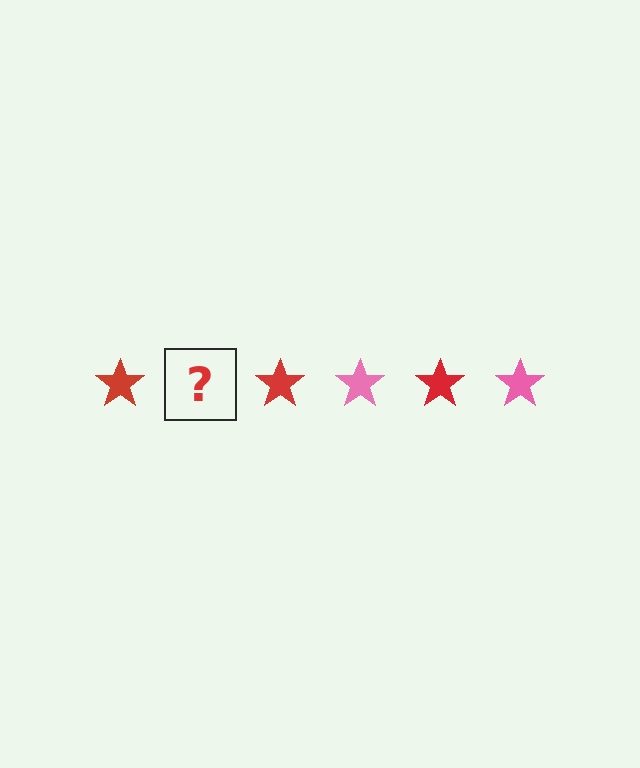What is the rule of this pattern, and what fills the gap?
The rule is that the pattern cycles through red, pink stars. The gap should be filled with a pink star.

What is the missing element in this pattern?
The missing element is a pink star.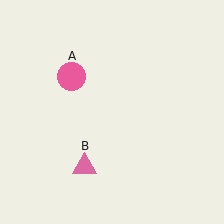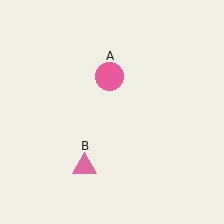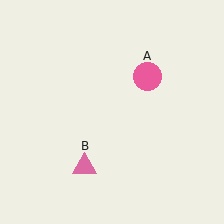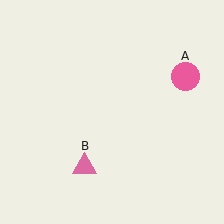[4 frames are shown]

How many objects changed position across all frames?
1 object changed position: pink circle (object A).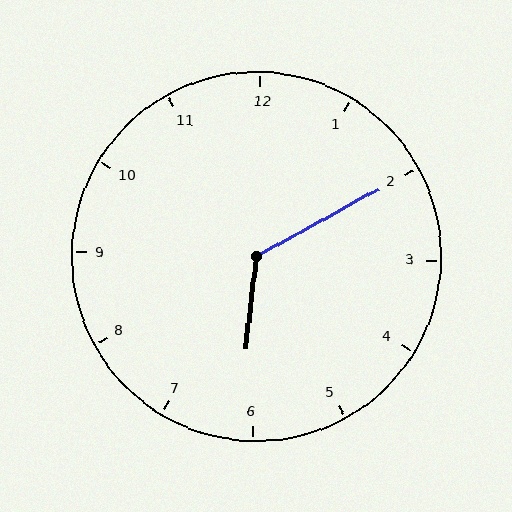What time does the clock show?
6:10.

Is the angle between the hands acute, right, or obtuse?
It is obtuse.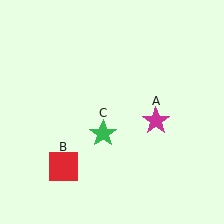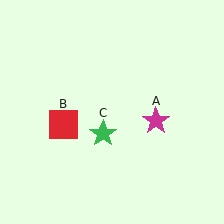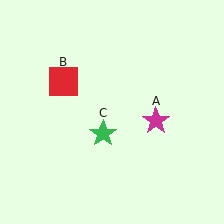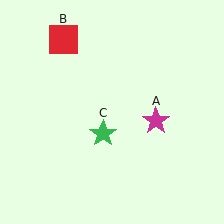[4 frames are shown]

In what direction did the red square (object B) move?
The red square (object B) moved up.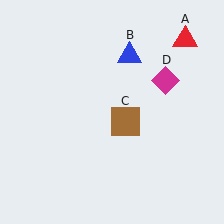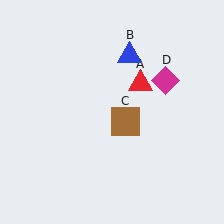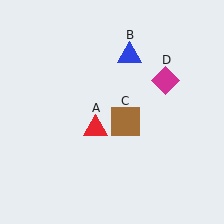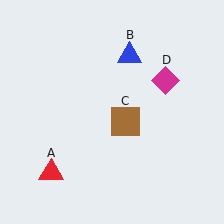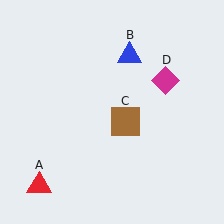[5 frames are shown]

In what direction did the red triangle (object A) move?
The red triangle (object A) moved down and to the left.